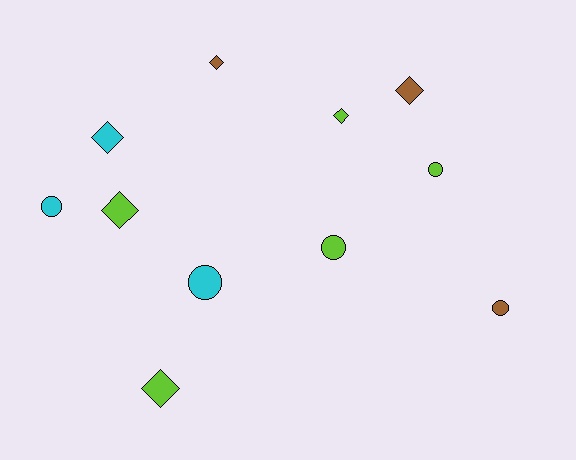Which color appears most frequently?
Lime, with 5 objects.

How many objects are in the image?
There are 11 objects.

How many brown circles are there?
There is 1 brown circle.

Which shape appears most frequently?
Diamond, with 6 objects.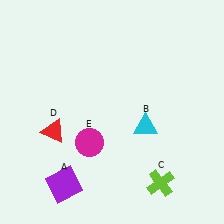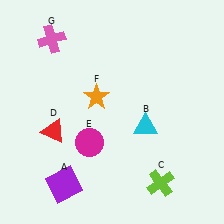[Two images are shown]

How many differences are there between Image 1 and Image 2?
There are 2 differences between the two images.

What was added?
An orange star (F), a pink cross (G) were added in Image 2.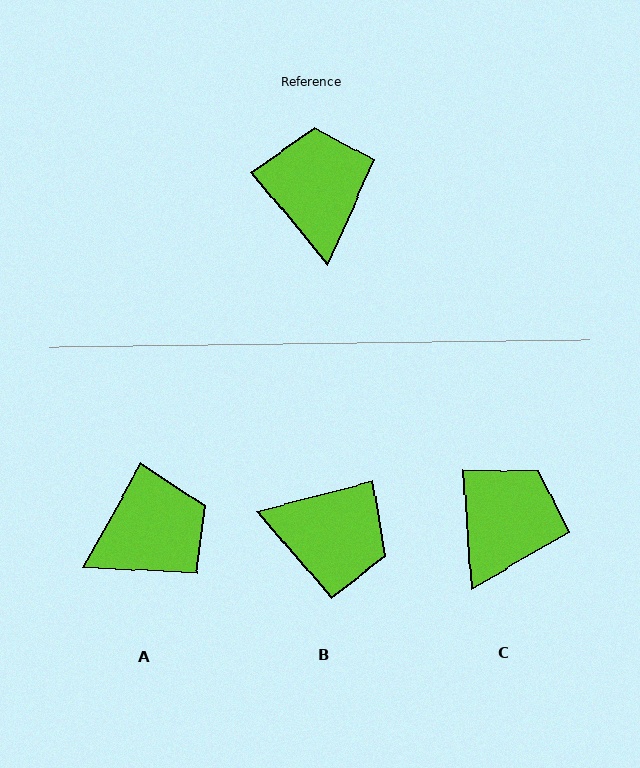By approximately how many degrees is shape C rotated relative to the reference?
Approximately 36 degrees clockwise.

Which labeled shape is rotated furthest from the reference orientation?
B, about 115 degrees away.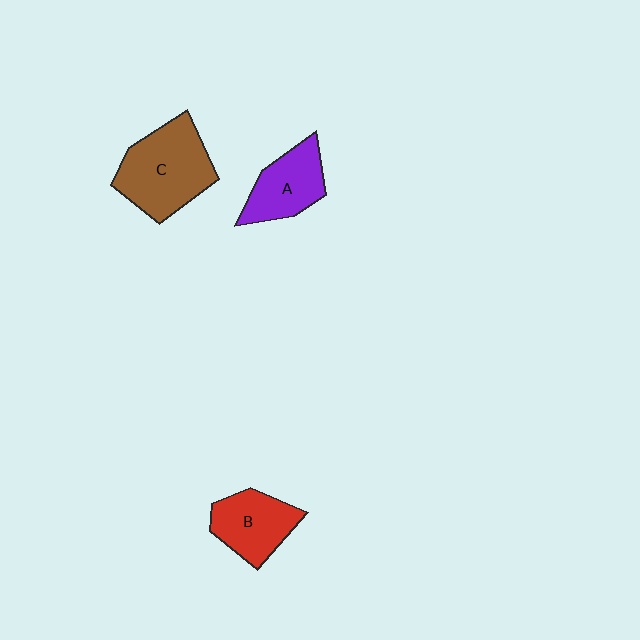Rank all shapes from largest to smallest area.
From largest to smallest: C (brown), B (red), A (purple).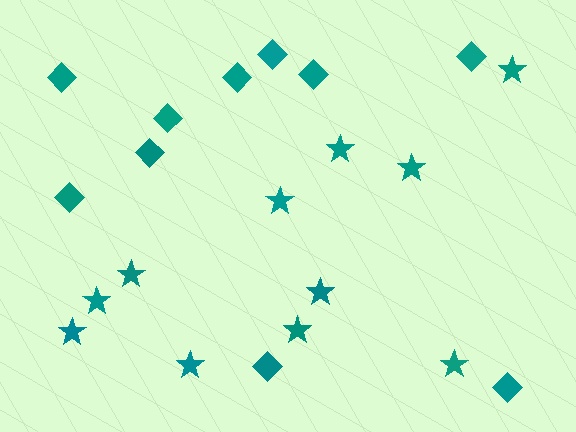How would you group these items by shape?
There are 2 groups: one group of diamonds (10) and one group of stars (11).